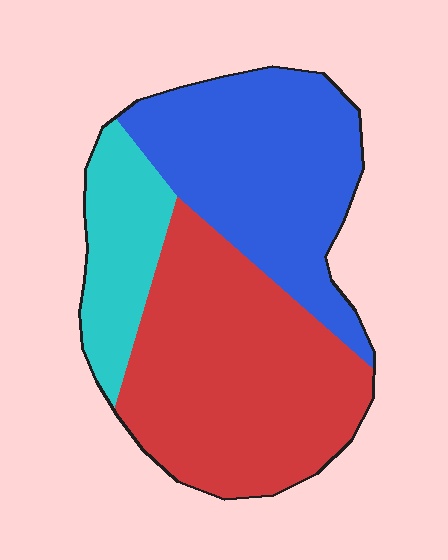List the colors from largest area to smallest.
From largest to smallest: red, blue, cyan.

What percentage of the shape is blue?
Blue covers 37% of the shape.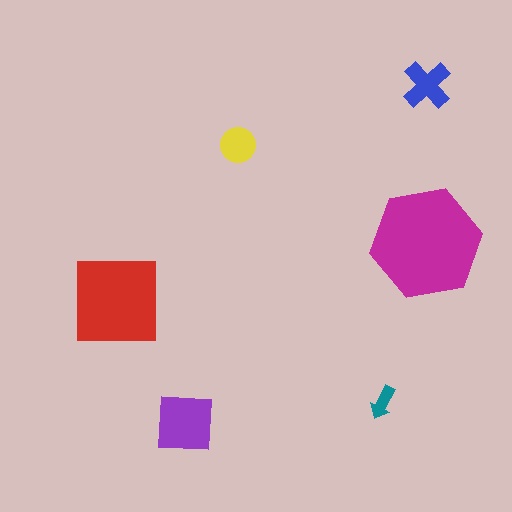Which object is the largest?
The magenta hexagon.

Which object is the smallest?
The teal arrow.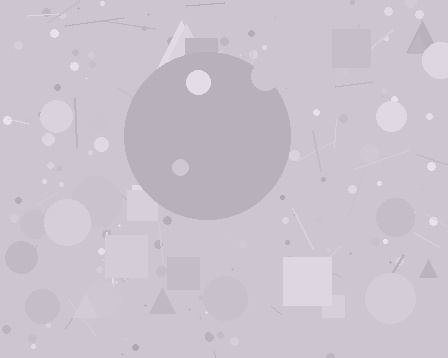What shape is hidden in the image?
A circle is hidden in the image.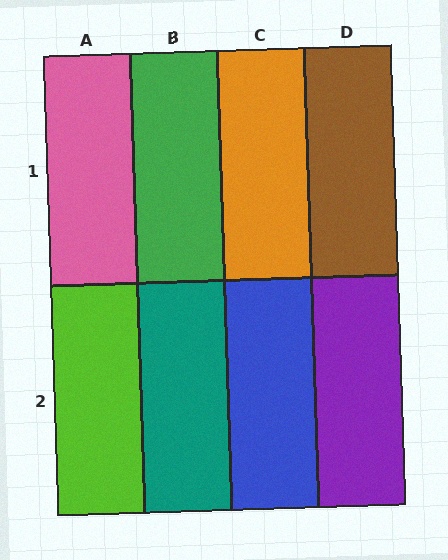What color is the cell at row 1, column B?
Green.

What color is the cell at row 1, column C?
Orange.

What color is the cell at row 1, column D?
Brown.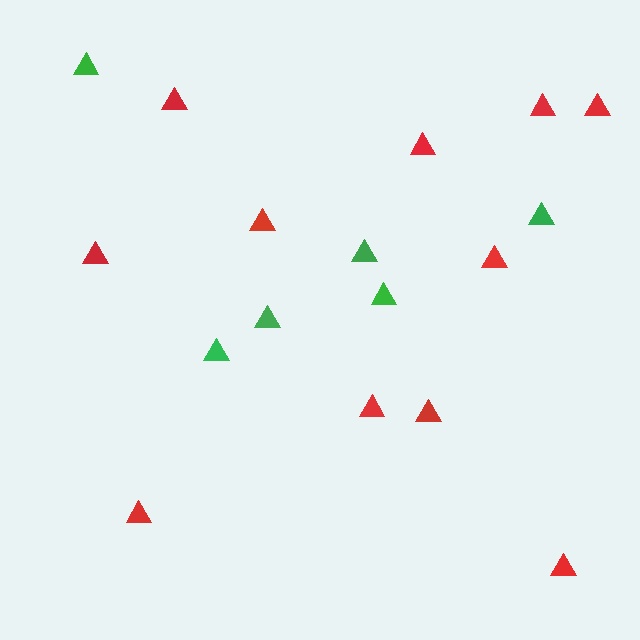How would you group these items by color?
There are 2 groups: one group of green triangles (6) and one group of red triangles (11).